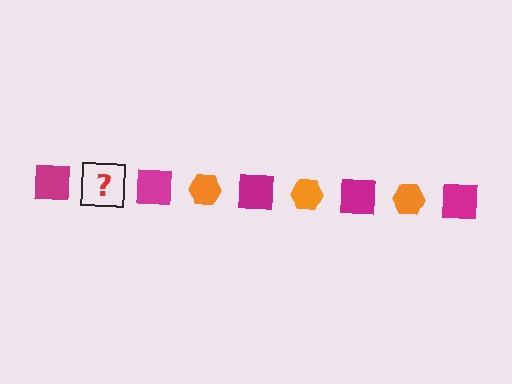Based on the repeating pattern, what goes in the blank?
The blank should be an orange hexagon.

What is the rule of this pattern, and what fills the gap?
The rule is that the pattern alternates between magenta square and orange hexagon. The gap should be filled with an orange hexagon.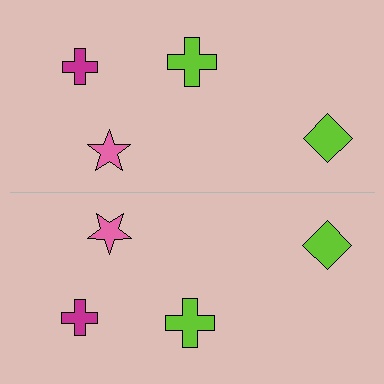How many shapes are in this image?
There are 8 shapes in this image.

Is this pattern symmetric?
Yes, this pattern has bilateral (reflection) symmetry.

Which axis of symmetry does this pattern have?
The pattern has a horizontal axis of symmetry running through the center of the image.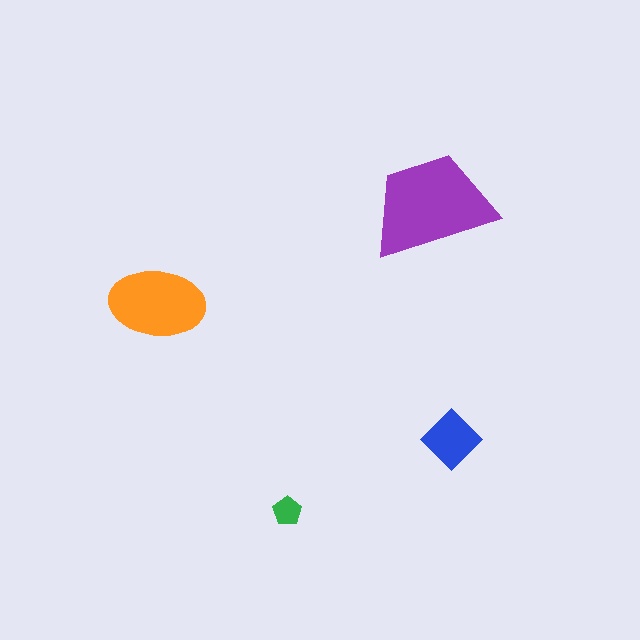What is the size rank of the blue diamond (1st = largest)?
3rd.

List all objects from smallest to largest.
The green pentagon, the blue diamond, the orange ellipse, the purple trapezoid.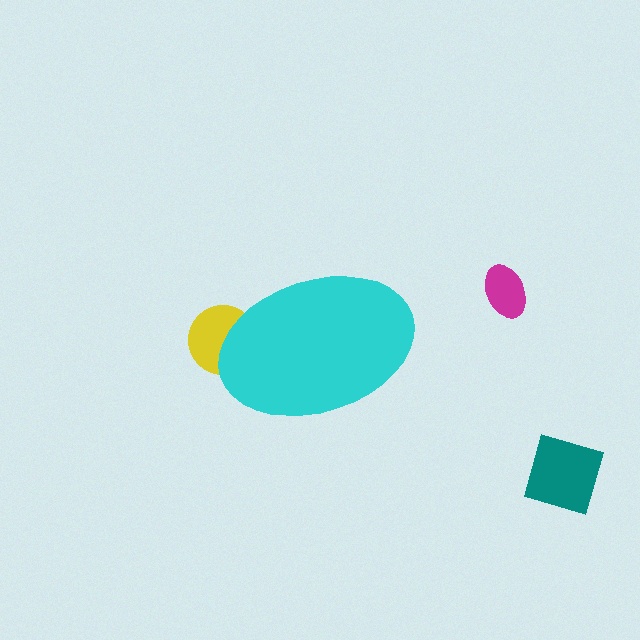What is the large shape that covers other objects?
A cyan ellipse.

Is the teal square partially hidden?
No, the teal square is fully visible.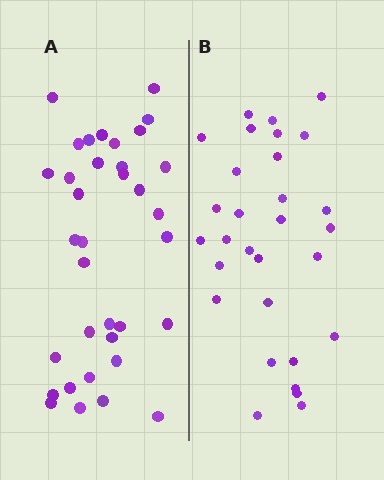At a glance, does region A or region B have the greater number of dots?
Region A (the left region) has more dots.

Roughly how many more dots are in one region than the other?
Region A has about 5 more dots than region B.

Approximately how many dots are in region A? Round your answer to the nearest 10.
About 40 dots. (The exact count is 35, which rounds to 40.)